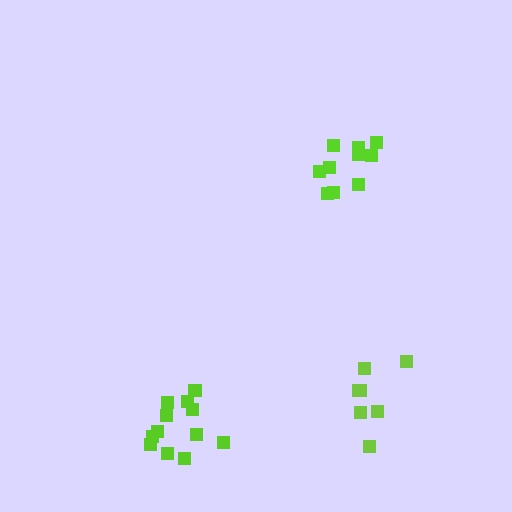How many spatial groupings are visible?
There are 3 spatial groupings.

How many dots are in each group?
Group 1: 10 dots, Group 2: 7 dots, Group 3: 12 dots (29 total).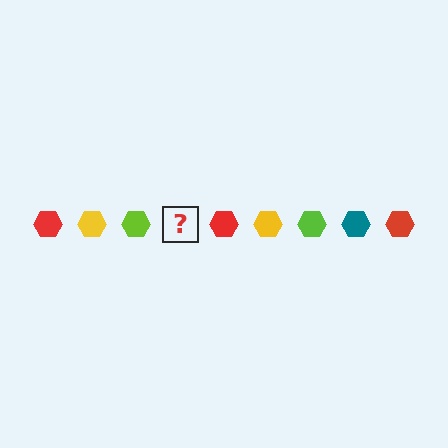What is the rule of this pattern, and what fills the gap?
The rule is that the pattern cycles through red, yellow, lime, teal hexagons. The gap should be filled with a teal hexagon.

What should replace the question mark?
The question mark should be replaced with a teal hexagon.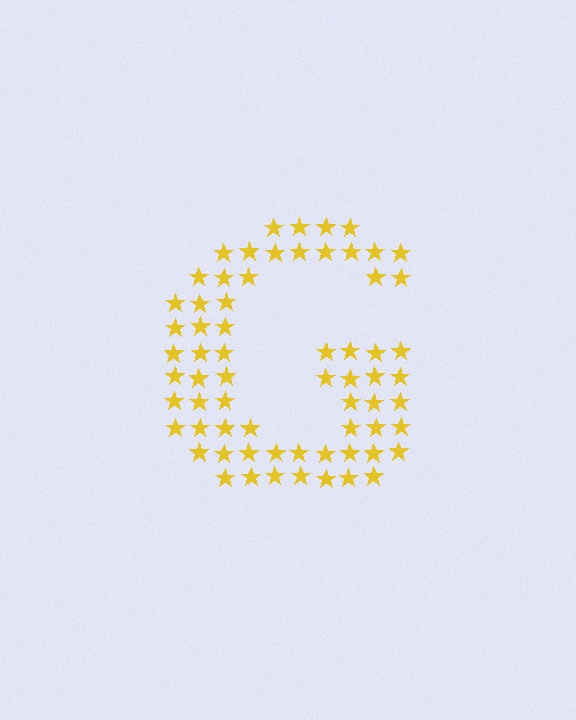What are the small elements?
The small elements are stars.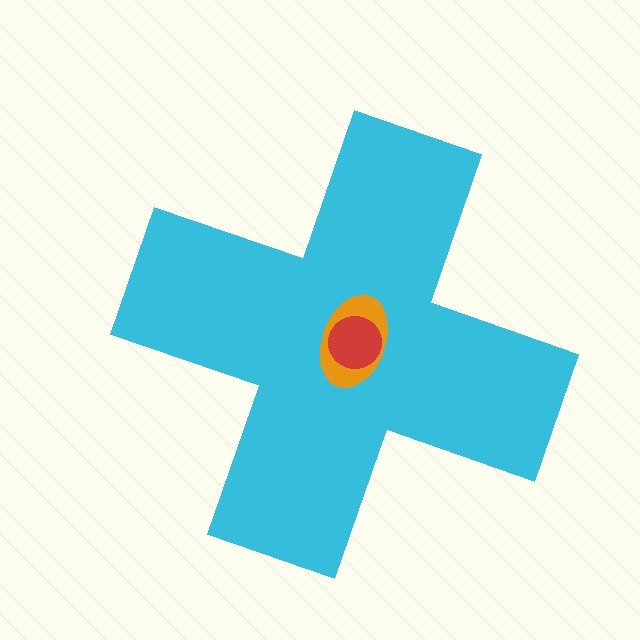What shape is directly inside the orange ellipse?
The red circle.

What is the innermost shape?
The red circle.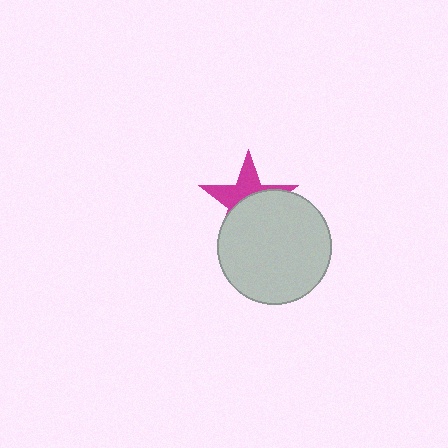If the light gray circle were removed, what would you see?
You would see the complete magenta star.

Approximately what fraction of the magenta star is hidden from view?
Roughly 57% of the magenta star is hidden behind the light gray circle.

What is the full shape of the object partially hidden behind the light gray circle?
The partially hidden object is a magenta star.